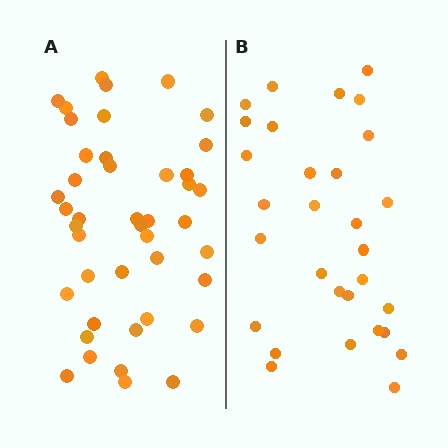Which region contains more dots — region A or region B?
Region A (the left region) has more dots.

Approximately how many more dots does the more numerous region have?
Region A has approximately 15 more dots than region B.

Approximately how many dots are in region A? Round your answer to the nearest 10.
About 40 dots. (The exact count is 43, which rounds to 40.)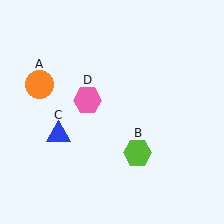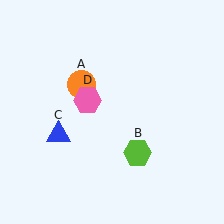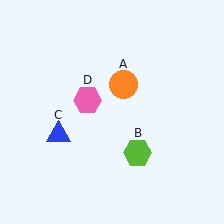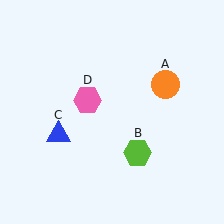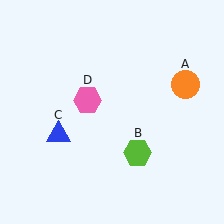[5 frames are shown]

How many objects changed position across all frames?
1 object changed position: orange circle (object A).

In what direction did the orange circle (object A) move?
The orange circle (object A) moved right.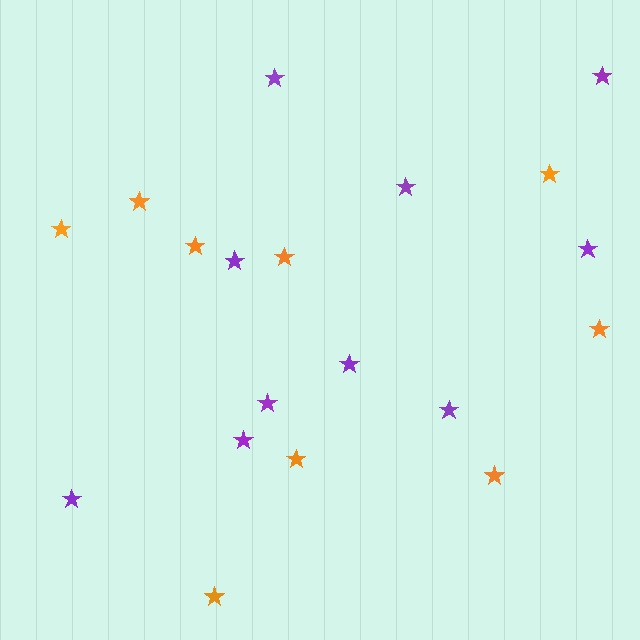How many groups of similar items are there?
There are 2 groups: one group of purple stars (10) and one group of orange stars (9).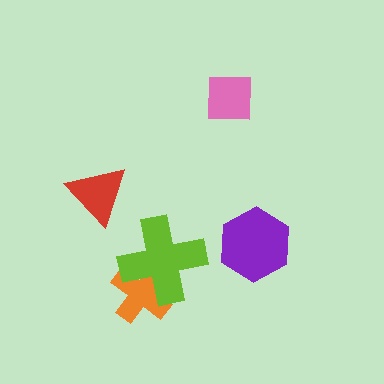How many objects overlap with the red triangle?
0 objects overlap with the red triangle.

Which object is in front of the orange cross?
The lime cross is in front of the orange cross.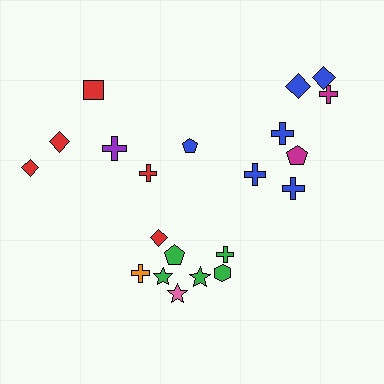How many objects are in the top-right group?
There are 8 objects.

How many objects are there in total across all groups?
There are 21 objects.